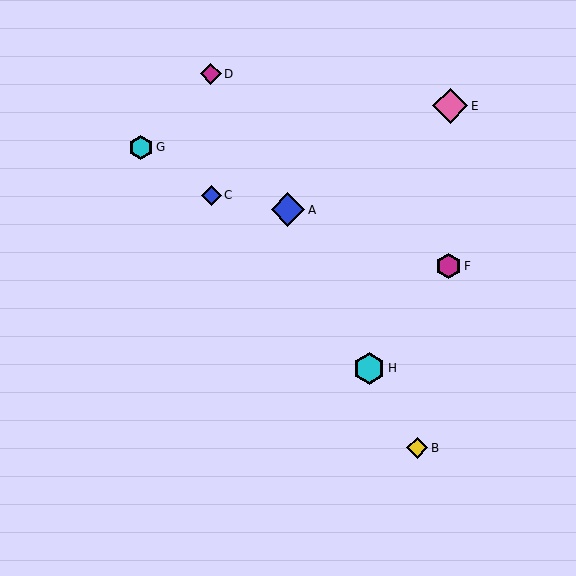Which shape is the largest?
The pink diamond (labeled E) is the largest.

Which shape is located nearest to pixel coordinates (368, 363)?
The cyan hexagon (labeled H) at (369, 368) is nearest to that location.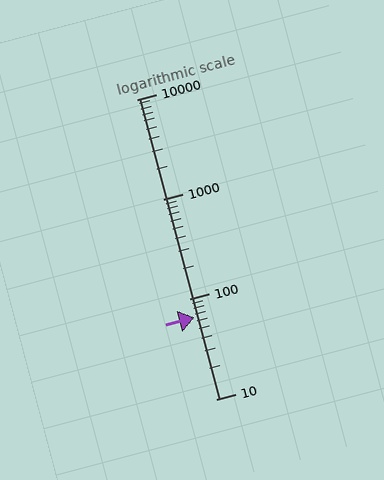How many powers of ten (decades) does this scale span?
The scale spans 3 decades, from 10 to 10000.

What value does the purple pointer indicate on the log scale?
The pointer indicates approximately 66.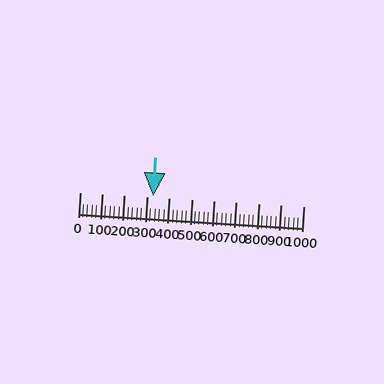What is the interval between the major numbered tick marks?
The major tick marks are spaced 100 units apart.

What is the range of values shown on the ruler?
The ruler shows values from 0 to 1000.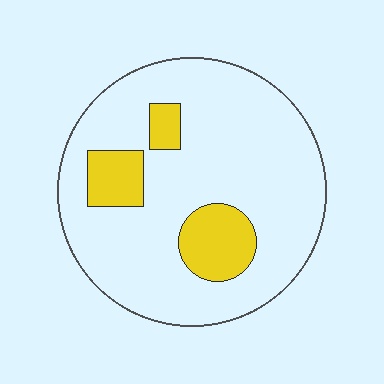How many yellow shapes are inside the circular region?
3.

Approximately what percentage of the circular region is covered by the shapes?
Approximately 15%.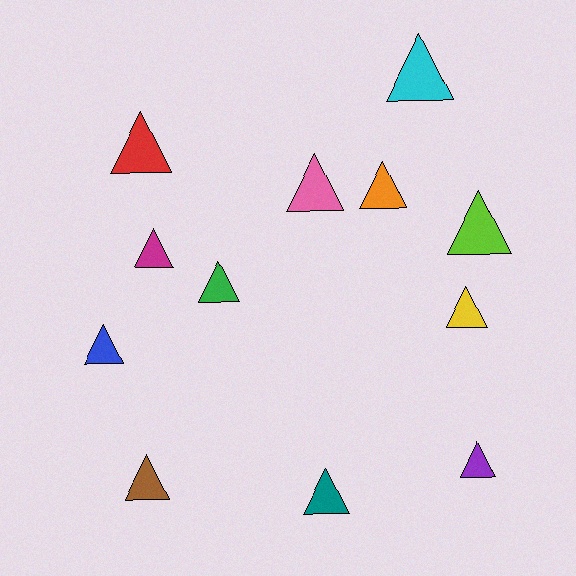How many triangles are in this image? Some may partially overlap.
There are 12 triangles.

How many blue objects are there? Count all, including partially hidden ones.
There is 1 blue object.